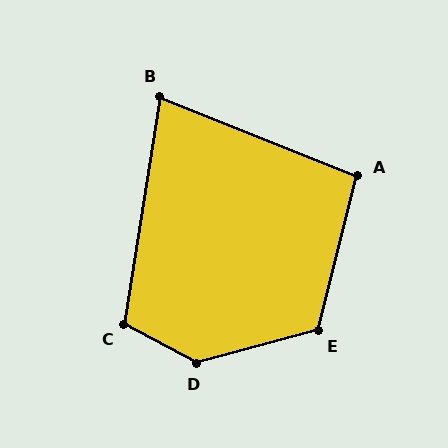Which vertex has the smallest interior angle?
B, at approximately 77 degrees.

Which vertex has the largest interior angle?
D, at approximately 137 degrees.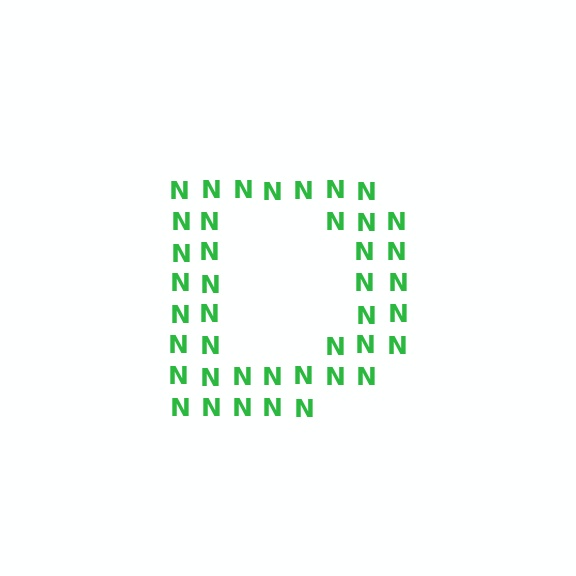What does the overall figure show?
The overall figure shows the letter D.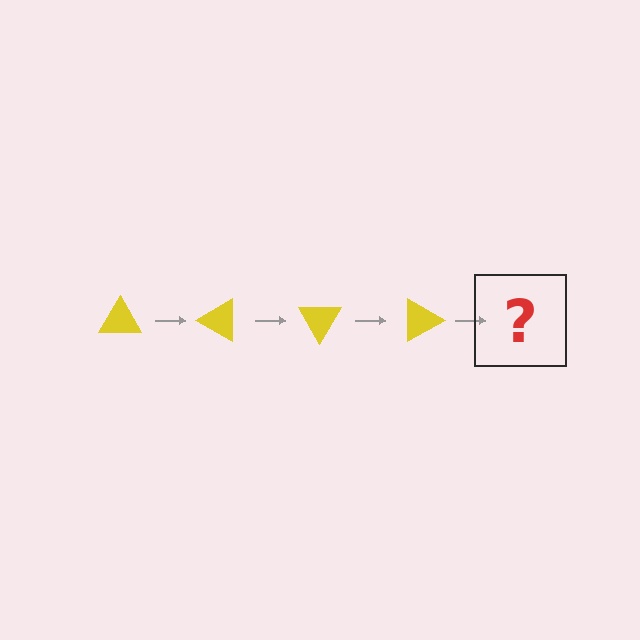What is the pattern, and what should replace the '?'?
The pattern is that the triangle rotates 30 degrees each step. The '?' should be a yellow triangle rotated 120 degrees.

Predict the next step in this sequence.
The next step is a yellow triangle rotated 120 degrees.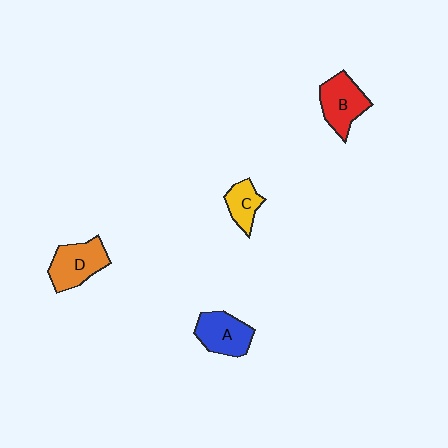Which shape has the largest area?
Shape D (orange).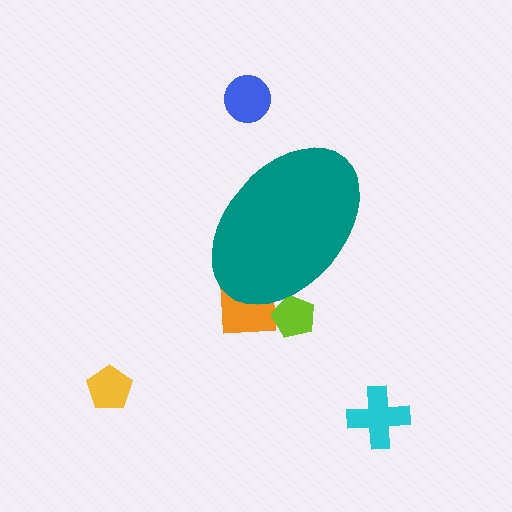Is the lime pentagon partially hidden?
Yes, the lime pentagon is partially hidden behind the teal ellipse.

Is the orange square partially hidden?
Yes, the orange square is partially hidden behind the teal ellipse.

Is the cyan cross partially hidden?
No, the cyan cross is fully visible.